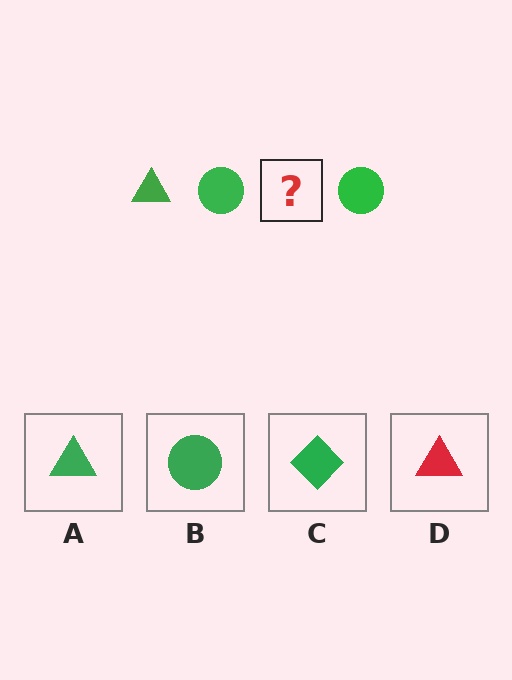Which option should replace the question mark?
Option A.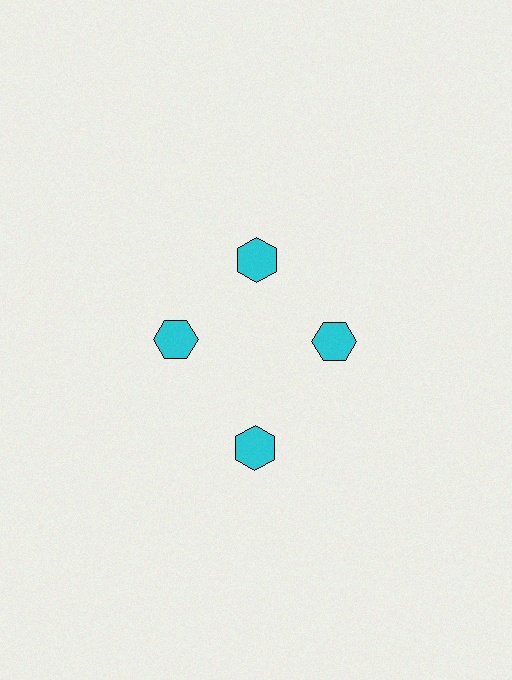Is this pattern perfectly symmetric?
No. The 4 cyan hexagons are arranged in a ring, but one element near the 6 o'clock position is pushed outward from the center, breaking the 4-fold rotational symmetry.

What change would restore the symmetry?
The symmetry would be restored by moving it inward, back onto the ring so that all 4 hexagons sit at equal angles and equal distance from the center.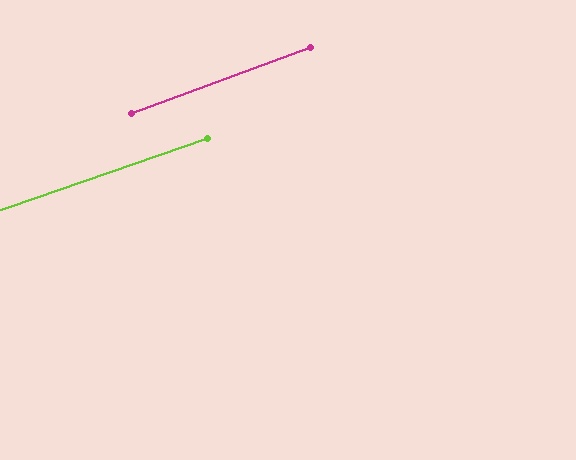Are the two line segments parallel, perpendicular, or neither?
Parallel — their directions differ by only 1.1°.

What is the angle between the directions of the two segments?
Approximately 1 degree.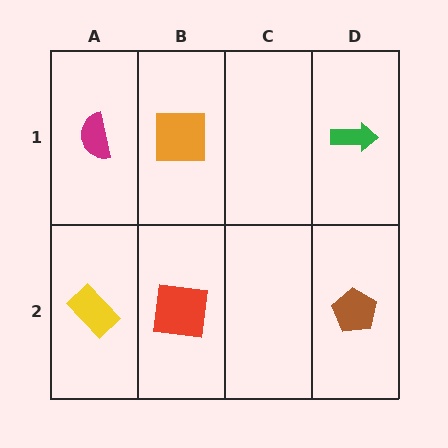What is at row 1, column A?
A magenta semicircle.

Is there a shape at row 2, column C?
No, that cell is empty.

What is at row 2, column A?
A yellow rectangle.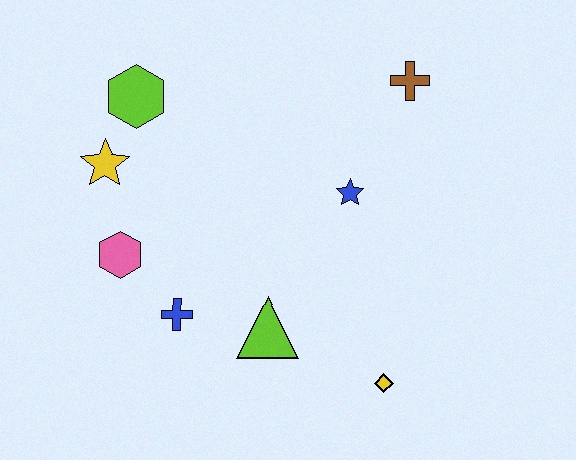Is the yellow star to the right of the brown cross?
No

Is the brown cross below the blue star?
No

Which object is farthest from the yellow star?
The yellow diamond is farthest from the yellow star.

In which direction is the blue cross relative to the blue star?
The blue cross is to the left of the blue star.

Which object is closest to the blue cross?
The pink hexagon is closest to the blue cross.